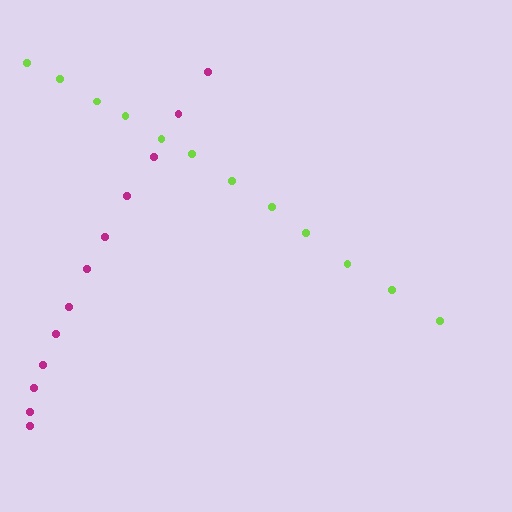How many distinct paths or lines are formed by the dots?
There are 2 distinct paths.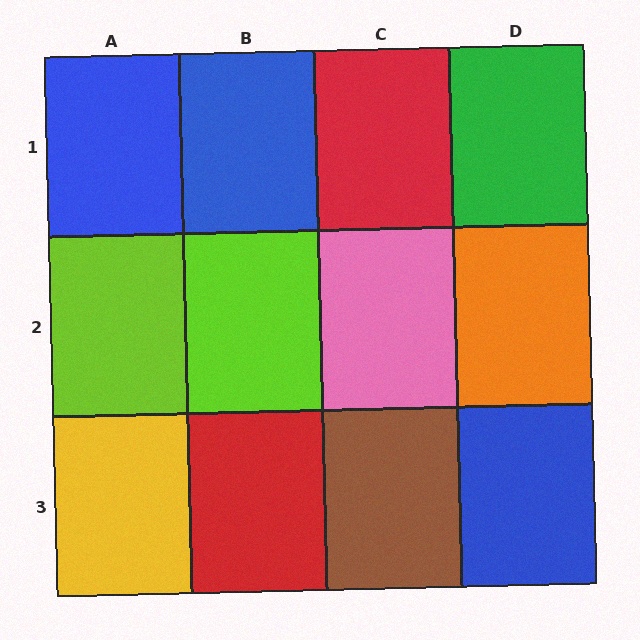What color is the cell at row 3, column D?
Blue.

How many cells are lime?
2 cells are lime.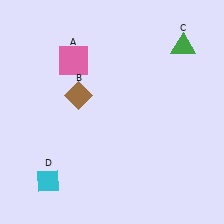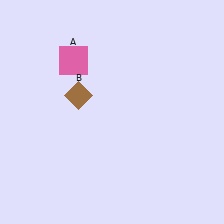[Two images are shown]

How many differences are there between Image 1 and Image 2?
There are 2 differences between the two images.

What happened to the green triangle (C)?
The green triangle (C) was removed in Image 2. It was in the top-right area of Image 1.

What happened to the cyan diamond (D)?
The cyan diamond (D) was removed in Image 2. It was in the bottom-left area of Image 1.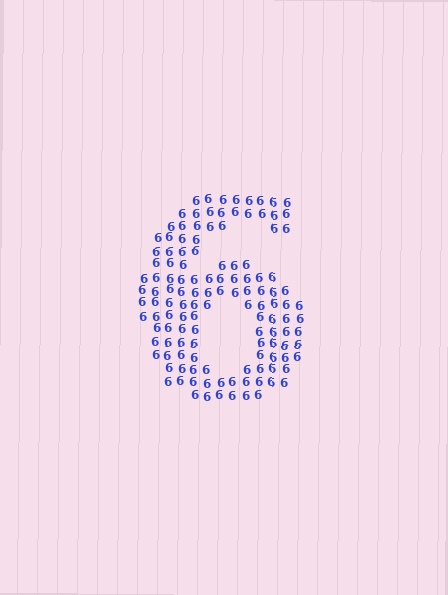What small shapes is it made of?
It is made of small digit 6's.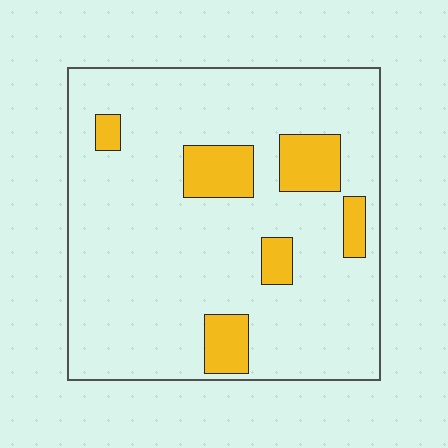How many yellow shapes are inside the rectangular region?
6.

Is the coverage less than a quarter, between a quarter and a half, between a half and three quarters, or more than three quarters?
Less than a quarter.